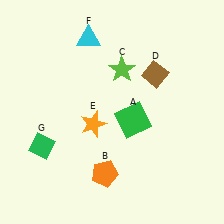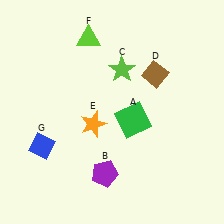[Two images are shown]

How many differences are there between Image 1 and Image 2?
There are 3 differences between the two images.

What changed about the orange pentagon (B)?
In Image 1, B is orange. In Image 2, it changed to purple.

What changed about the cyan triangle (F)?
In Image 1, F is cyan. In Image 2, it changed to lime.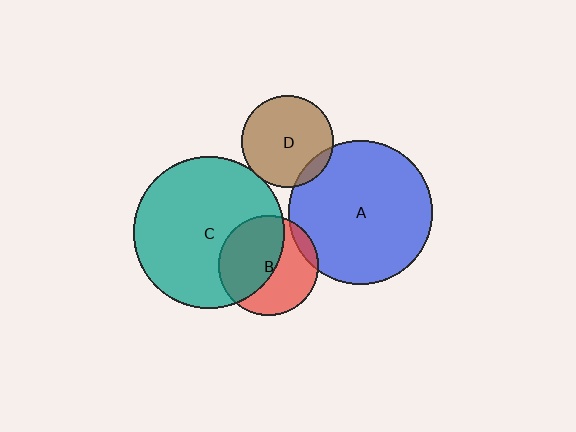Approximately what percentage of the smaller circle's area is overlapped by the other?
Approximately 5%.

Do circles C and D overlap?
Yes.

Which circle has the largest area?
Circle C (teal).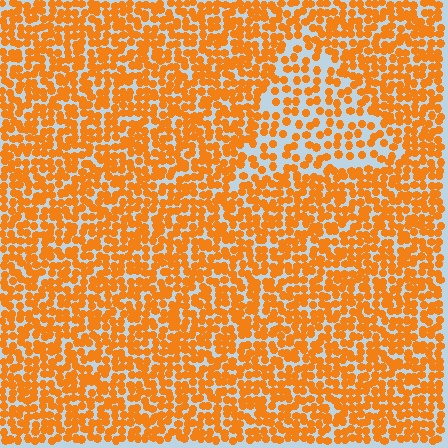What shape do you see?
I see a triangle.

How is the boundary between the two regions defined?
The boundary is defined by a change in element density (approximately 1.9x ratio). All elements are the same color, size, and shape.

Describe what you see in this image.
The image contains small orange elements arranged at two different densities. A triangle-shaped region is visible where the elements are less densely packed than the surrounding area.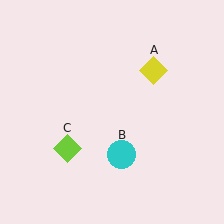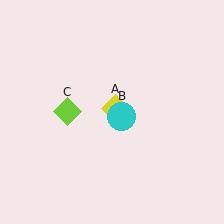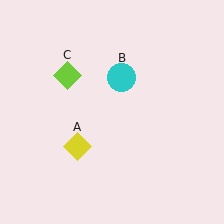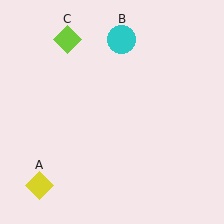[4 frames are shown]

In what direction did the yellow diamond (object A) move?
The yellow diamond (object A) moved down and to the left.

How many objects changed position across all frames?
3 objects changed position: yellow diamond (object A), cyan circle (object B), lime diamond (object C).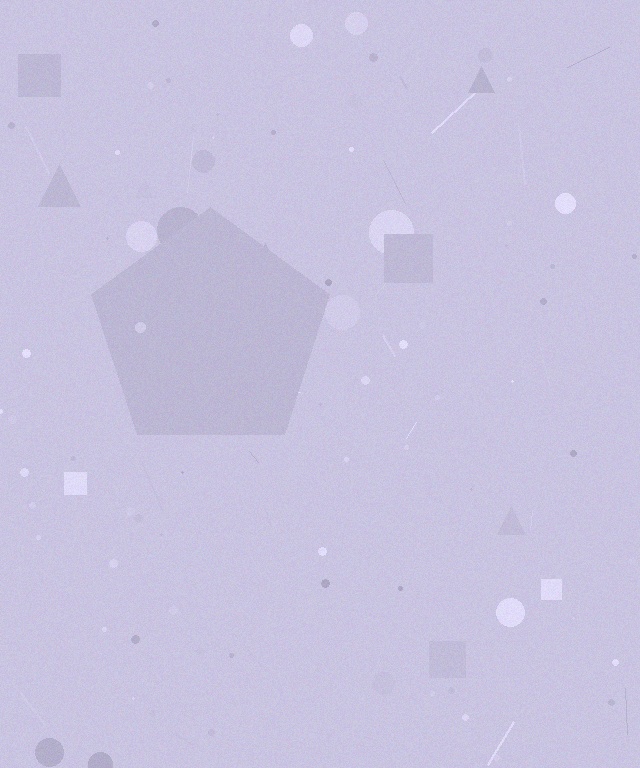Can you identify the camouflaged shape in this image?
The camouflaged shape is a pentagon.